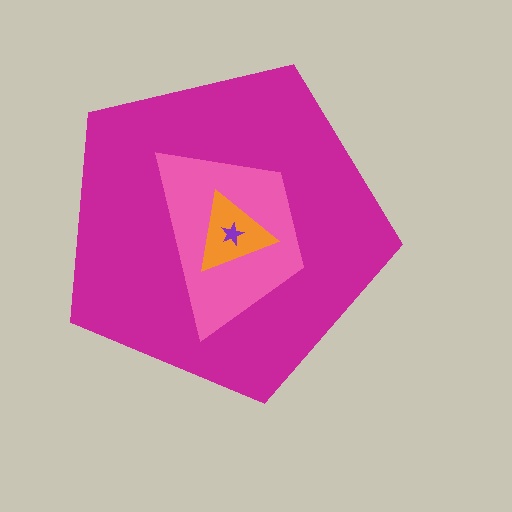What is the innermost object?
The purple star.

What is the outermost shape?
The magenta pentagon.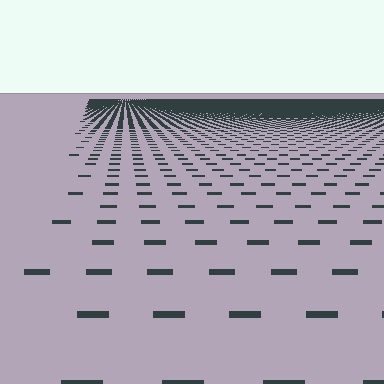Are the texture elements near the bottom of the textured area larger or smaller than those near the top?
Larger. Near the bottom, elements are closer to the viewer and appear at a bigger on-screen size.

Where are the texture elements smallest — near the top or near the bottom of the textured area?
Near the top.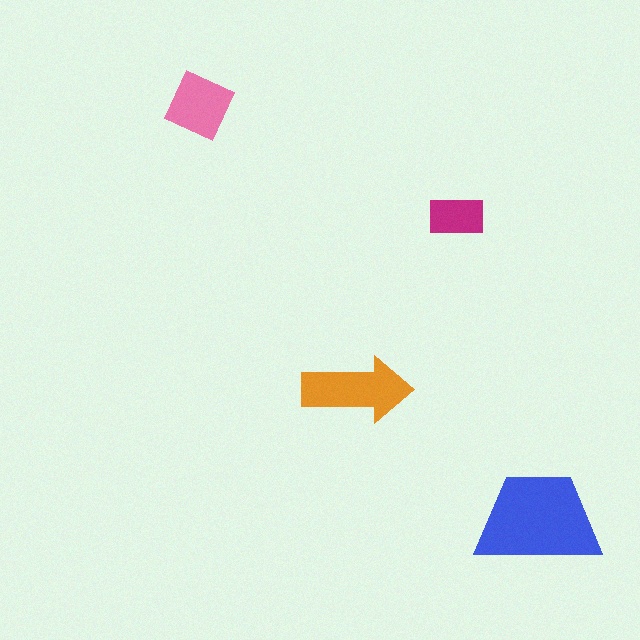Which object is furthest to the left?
The pink diamond is leftmost.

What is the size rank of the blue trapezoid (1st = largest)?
1st.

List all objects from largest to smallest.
The blue trapezoid, the orange arrow, the pink diamond, the magenta rectangle.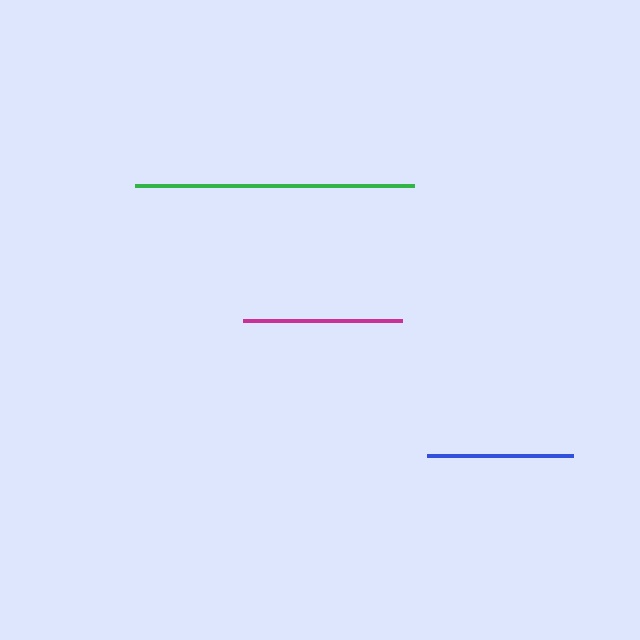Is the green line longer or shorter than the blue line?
The green line is longer than the blue line.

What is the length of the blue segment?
The blue segment is approximately 146 pixels long.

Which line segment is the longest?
The green line is the longest at approximately 279 pixels.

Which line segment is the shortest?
The blue line is the shortest at approximately 146 pixels.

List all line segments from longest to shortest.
From longest to shortest: green, magenta, blue.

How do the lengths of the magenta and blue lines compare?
The magenta and blue lines are approximately the same length.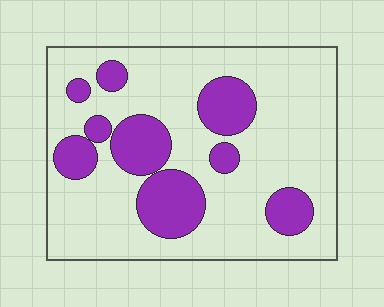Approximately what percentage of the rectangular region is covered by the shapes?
Approximately 25%.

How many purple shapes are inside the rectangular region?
9.